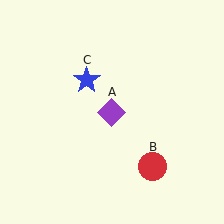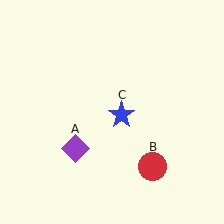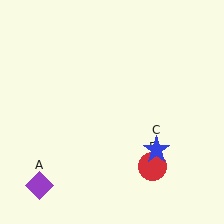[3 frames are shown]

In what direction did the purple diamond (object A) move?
The purple diamond (object A) moved down and to the left.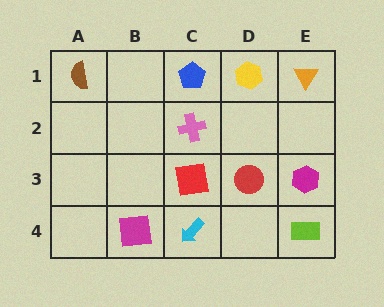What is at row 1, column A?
A brown semicircle.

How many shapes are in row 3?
3 shapes.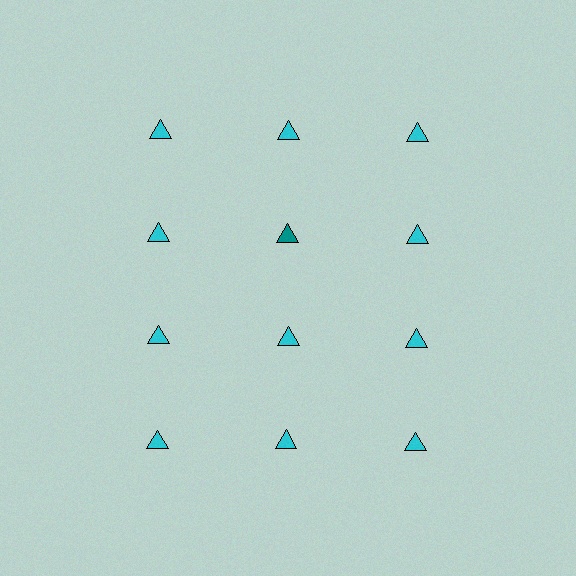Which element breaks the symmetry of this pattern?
The teal triangle in the second row, second from left column breaks the symmetry. All other shapes are cyan triangles.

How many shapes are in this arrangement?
There are 12 shapes arranged in a grid pattern.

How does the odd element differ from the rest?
It has a different color: teal instead of cyan.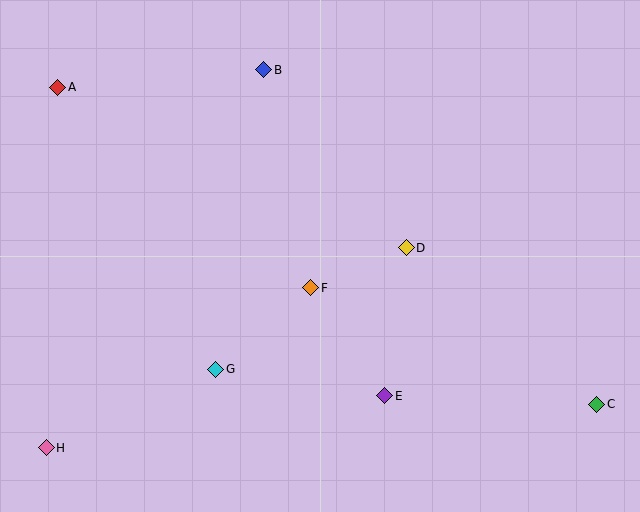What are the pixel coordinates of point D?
Point D is at (406, 248).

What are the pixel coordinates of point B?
Point B is at (264, 70).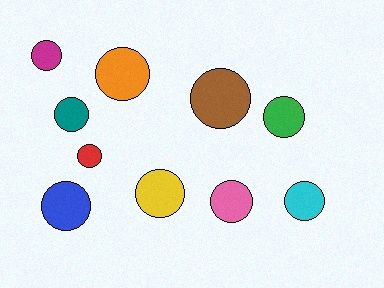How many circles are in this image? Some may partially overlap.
There are 10 circles.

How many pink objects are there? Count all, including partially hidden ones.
There is 1 pink object.